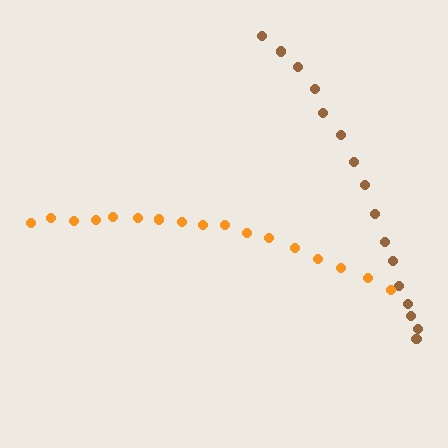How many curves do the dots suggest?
There are 2 distinct paths.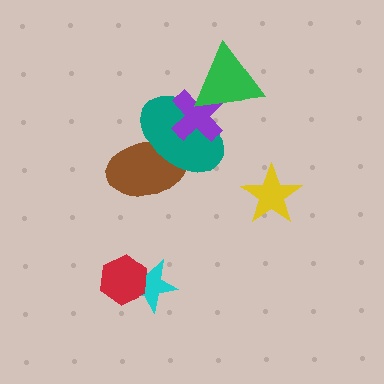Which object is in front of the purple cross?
The green triangle is in front of the purple cross.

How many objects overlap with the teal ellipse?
3 objects overlap with the teal ellipse.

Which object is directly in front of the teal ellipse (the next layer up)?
The purple cross is directly in front of the teal ellipse.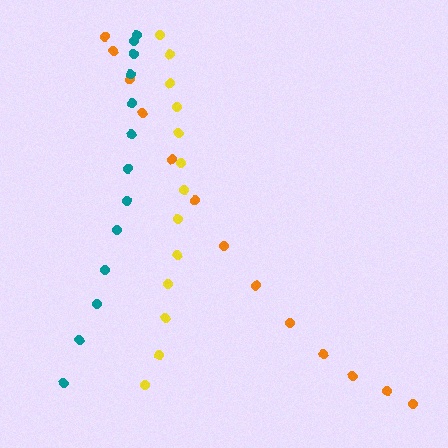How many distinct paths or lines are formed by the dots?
There are 3 distinct paths.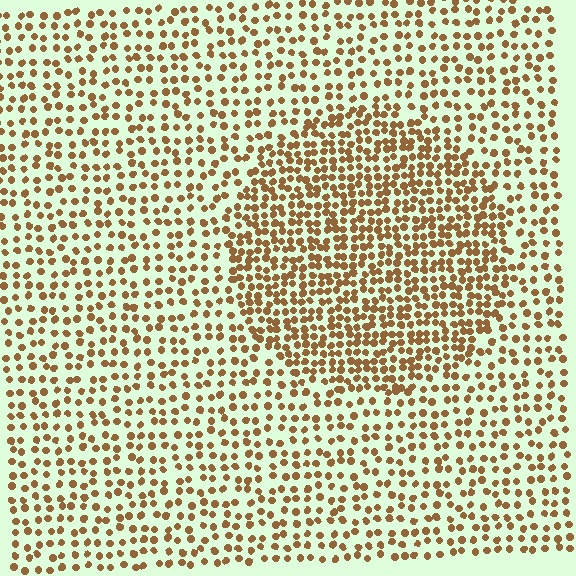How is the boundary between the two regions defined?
The boundary is defined by a change in element density (approximately 1.8x ratio). All elements are the same color, size, and shape.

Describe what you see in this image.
The image contains small brown elements arranged at two different densities. A circle-shaped region is visible where the elements are more densely packed than the surrounding area.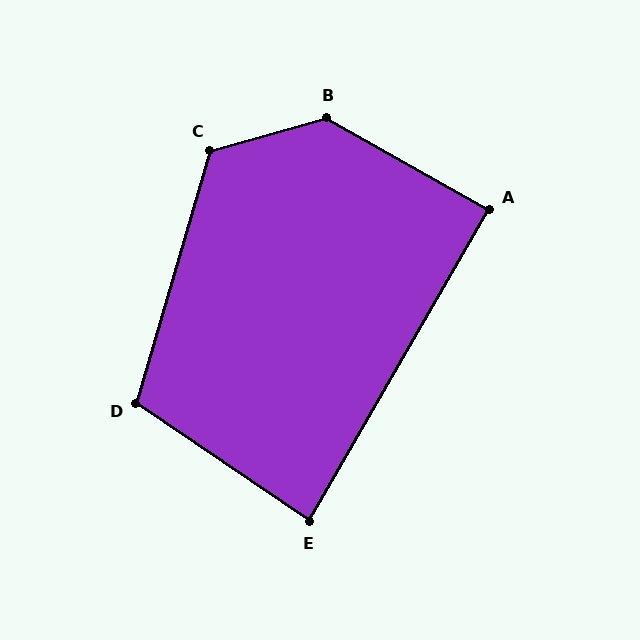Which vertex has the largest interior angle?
B, at approximately 135 degrees.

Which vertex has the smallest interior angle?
E, at approximately 86 degrees.